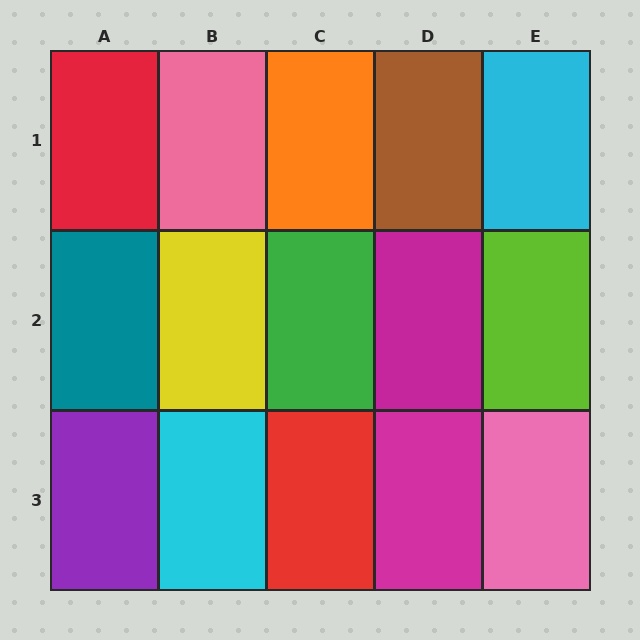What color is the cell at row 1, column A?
Red.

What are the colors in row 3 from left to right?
Purple, cyan, red, magenta, pink.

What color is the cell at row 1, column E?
Cyan.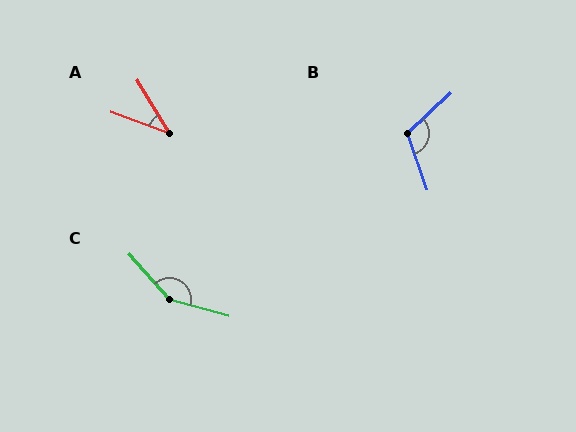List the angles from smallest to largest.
A (40°), B (114°), C (148°).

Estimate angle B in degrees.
Approximately 114 degrees.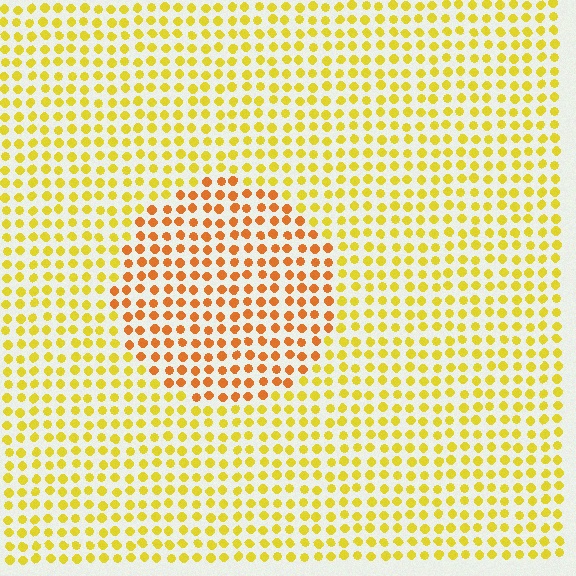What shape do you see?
I see a circle.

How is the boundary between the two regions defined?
The boundary is defined purely by a slight shift in hue (about 32 degrees). Spacing, size, and orientation are identical on both sides.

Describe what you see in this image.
The image is filled with small yellow elements in a uniform arrangement. A circle-shaped region is visible where the elements are tinted to a slightly different hue, forming a subtle color boundary.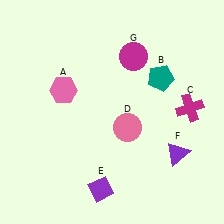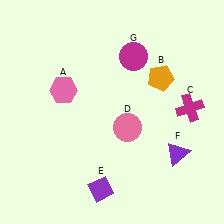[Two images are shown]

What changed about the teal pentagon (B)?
In Image 1, B is teal. In Image 2, it changed to orange.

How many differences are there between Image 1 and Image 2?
There is 1 difference between the two images.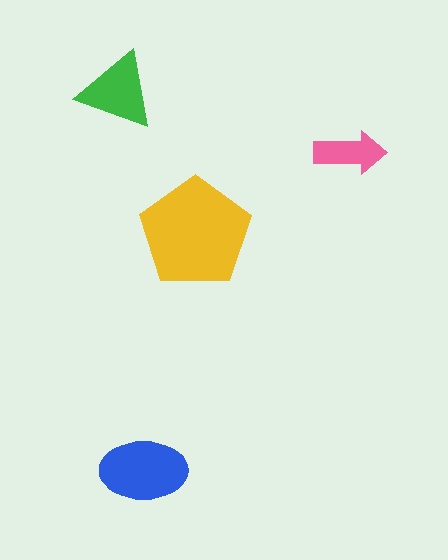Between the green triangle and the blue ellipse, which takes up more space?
The blue ellipse.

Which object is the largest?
The yellow pentagon.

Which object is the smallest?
The pink arrow.